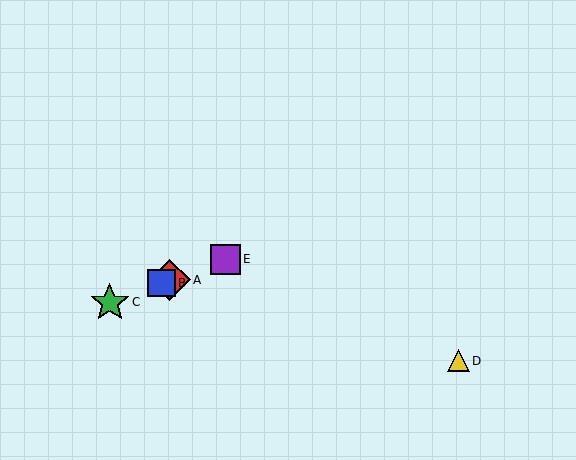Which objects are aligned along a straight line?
Objects A, B, C, E are aligned along a straight line.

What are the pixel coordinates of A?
Object A is at (170, 280).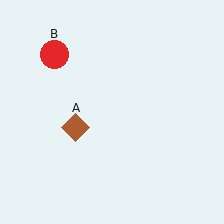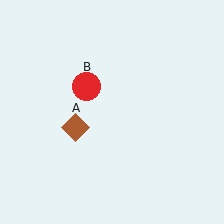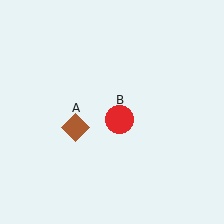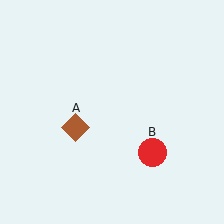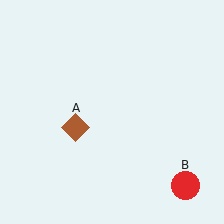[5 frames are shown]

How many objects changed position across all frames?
1 object changed position: red circle (object B).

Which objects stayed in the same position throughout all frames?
Brown diamond (object A) remained stationary.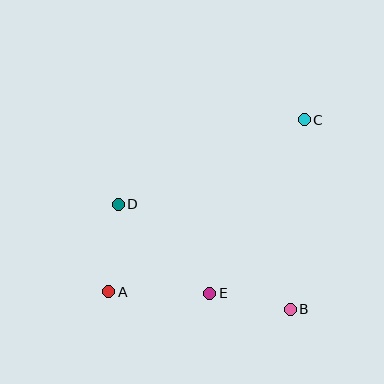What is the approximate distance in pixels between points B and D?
The distance between B and D is approximately 202 pixels.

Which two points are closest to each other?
Points B and E are closest to each other.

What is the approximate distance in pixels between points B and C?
The distance between B and C is approximately 190 pixels.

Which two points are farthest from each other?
Points A and C are farthest from each other.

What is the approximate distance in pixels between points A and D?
The distance between A and D is approximately 88 pixels.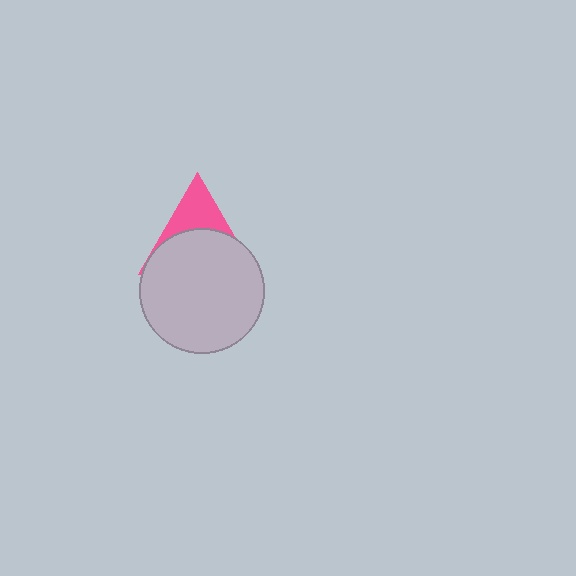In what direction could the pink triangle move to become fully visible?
The pink triangle could move up. That would shift it out from behind the light gray circle entirely.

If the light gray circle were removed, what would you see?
You would see the complete pink triangle.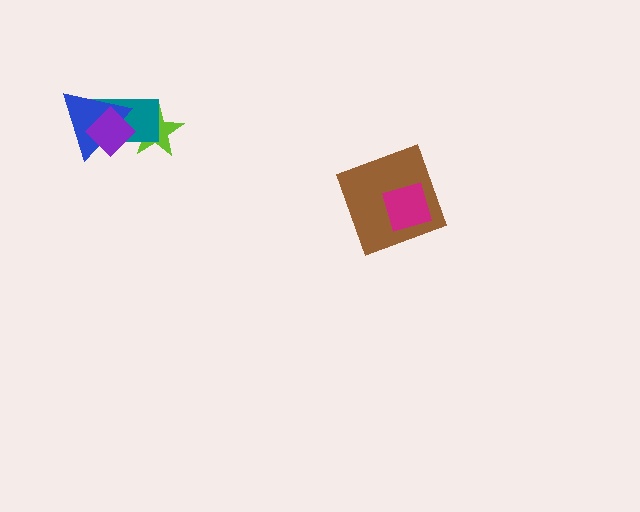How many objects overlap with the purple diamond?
3 objects overlap with the purple diamond.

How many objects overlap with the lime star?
2 objects overlap with the lime star.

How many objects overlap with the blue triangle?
2 objects overlap with the blue triangle.